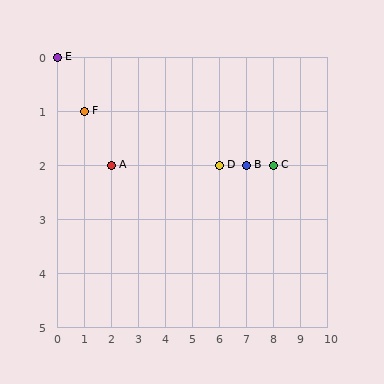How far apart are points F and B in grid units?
Points F and B are 6 columns and 1 row apart (about 6.1 grid units diagonally).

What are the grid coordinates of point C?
Point C is at grid coordinates (8, 2).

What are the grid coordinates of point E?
Point E is at grid coordinates (0, 0).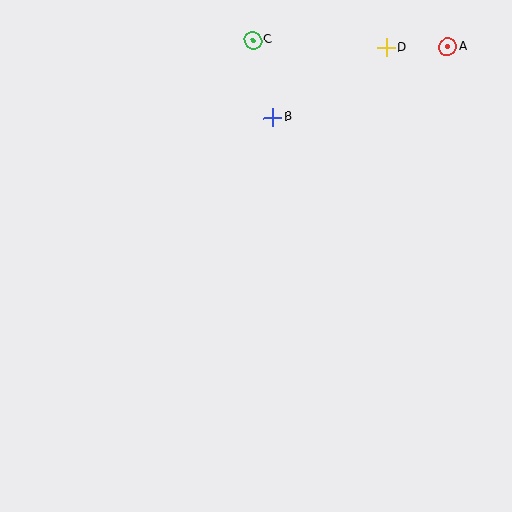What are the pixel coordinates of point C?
Point C is at (253, 40).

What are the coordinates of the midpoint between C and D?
The midpoint between C and D is at (319, 44).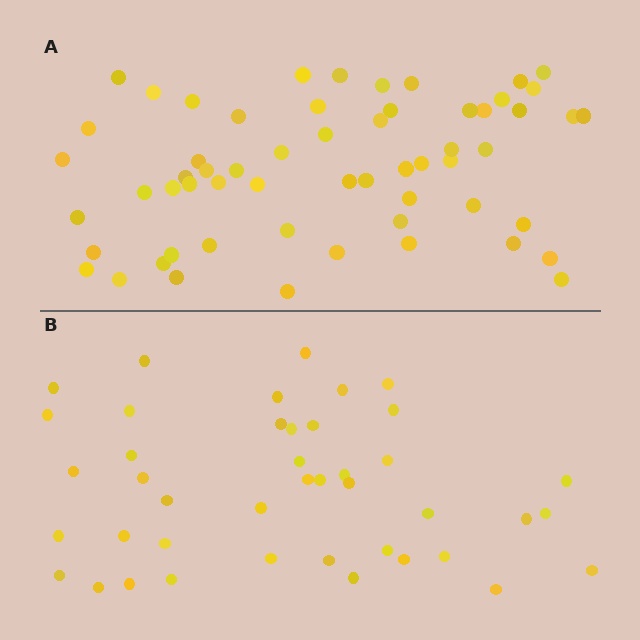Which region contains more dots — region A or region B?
Region A (the top region) has more dots.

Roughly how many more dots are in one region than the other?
Region A has approximately 15 more dots than region B.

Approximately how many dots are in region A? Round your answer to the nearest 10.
About 60 dots. (The exact count is 59, which rounds to 60.)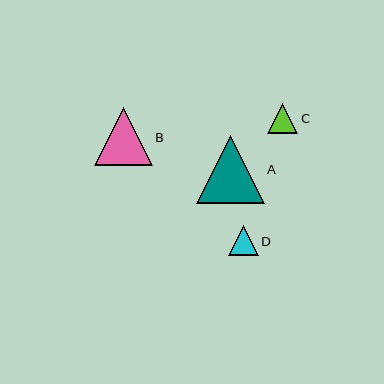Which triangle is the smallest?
Triangle D is the smallest with a size of approximately 29 pixels.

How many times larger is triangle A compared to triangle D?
Triangle A is approximately 2.3 times the size of triangle D.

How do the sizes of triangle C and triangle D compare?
Triangle C and triangle D are approximately the same size.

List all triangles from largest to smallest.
From largest to smallest: A, B, C, D.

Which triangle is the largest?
Triangle A is the largest with a size of approximately 68 pixels.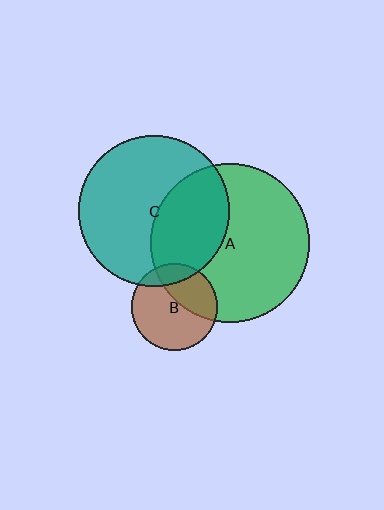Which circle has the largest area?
Circle A (green).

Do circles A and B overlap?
Yes.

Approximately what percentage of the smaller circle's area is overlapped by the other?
Approximately 35%.